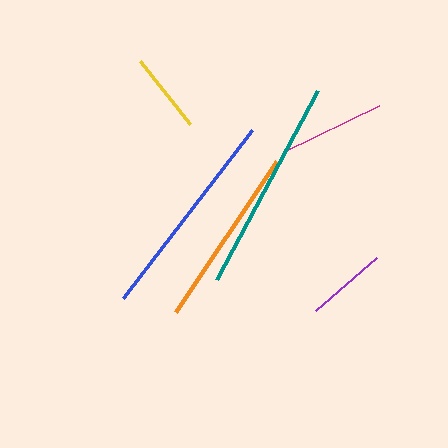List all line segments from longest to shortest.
From longest to shortest: teal, blue, orange, magenta, purple, yellow.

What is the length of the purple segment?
The purple segment is approximately 81 pixels long.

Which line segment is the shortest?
The yellow line is the shortest at approximately 80 pixels.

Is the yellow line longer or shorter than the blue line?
The blue line is longer than the yellow line.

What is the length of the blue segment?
The blue segment is approximately 212 pixels long.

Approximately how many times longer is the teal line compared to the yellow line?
The teal line is approximately 2.7 times the length of the yellow line.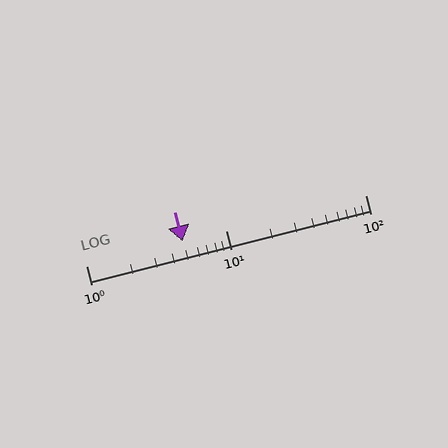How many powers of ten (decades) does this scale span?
The scale spans 2 decades, from 1 to 100.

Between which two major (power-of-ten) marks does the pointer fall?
The pointer is between 1 and 10.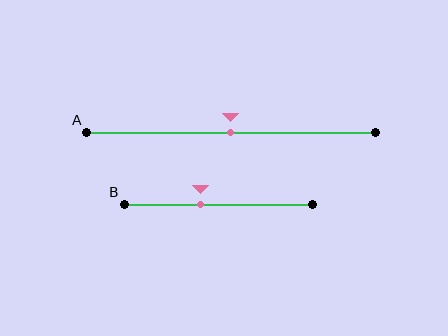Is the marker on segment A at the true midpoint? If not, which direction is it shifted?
Yes, the marker on segment A is at the true midpoint.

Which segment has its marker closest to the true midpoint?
Segment A has its marker closest to the true midpoint.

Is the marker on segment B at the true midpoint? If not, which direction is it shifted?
No, the marker on segment B is shifted to the left by about 10% of the segment length.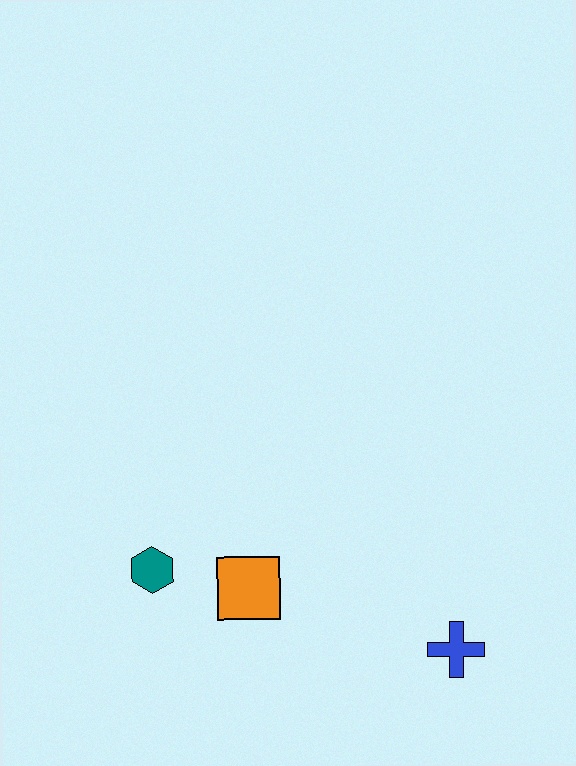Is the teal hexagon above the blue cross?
Yes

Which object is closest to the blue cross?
The orange square is closest to the blue cross.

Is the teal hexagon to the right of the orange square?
No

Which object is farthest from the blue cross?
The teal hexagon is farthest from the blue cross.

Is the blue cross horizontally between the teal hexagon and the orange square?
No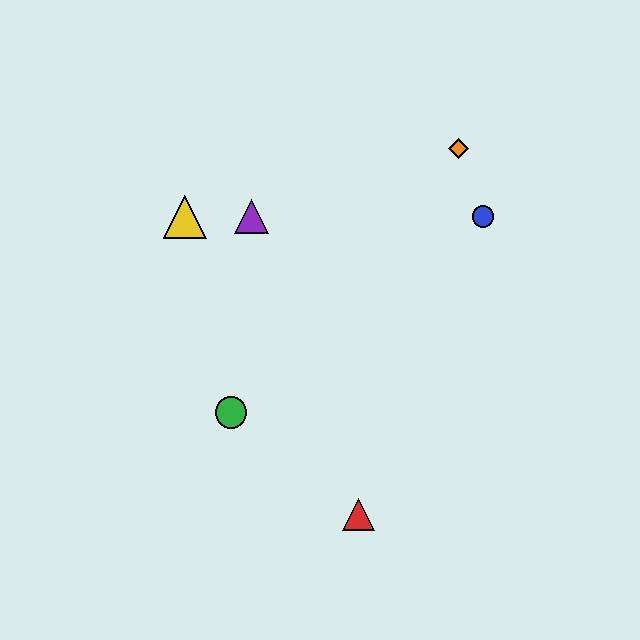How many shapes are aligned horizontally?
3 shapes (the blue circle, the yellow triangle, the purple triangle) are aligned horizontally.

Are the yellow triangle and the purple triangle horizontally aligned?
Yes, both are at y≈217.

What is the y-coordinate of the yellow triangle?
The yellow triangle is at y≈217.